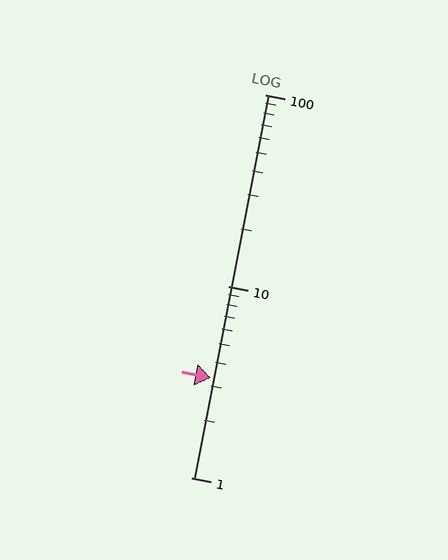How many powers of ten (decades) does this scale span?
The scale spans 2 decades, from 1 to 100.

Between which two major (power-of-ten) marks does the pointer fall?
The pointer is between 1 and 10.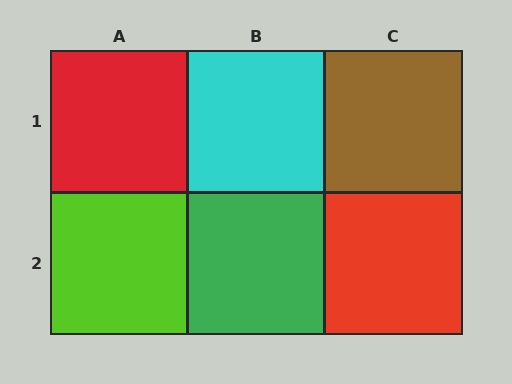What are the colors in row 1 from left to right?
Red, cyan, brown.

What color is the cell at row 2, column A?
Lime.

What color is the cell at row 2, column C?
Red.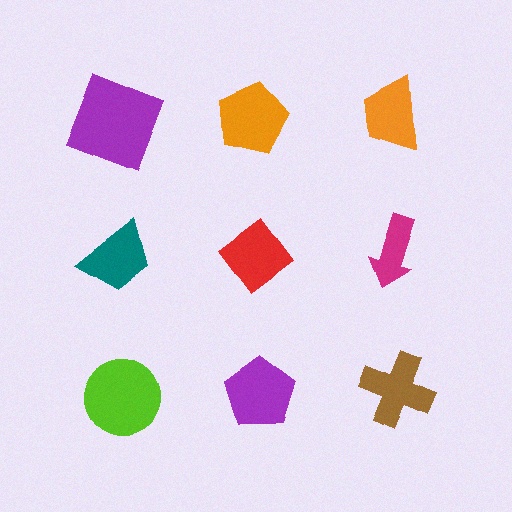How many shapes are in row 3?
3 shapes.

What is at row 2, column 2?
A red diamond.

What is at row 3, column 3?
A brown cross.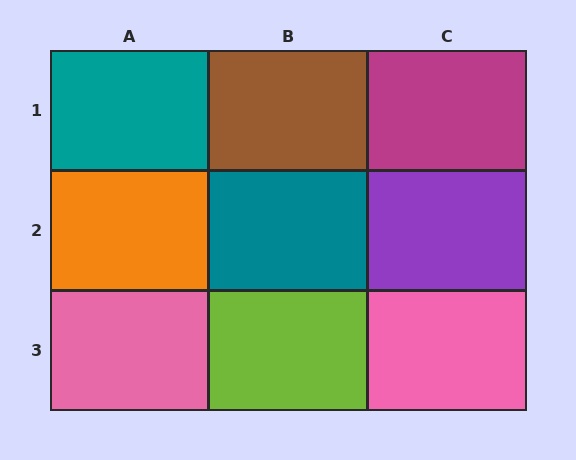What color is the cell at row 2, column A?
Orange.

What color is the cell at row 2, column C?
Purple.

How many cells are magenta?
1 cell is magenta.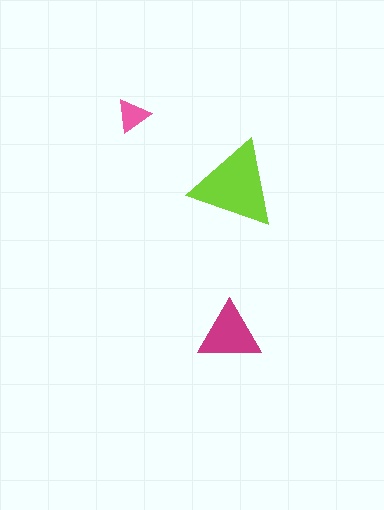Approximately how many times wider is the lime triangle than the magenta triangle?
About 1.5 times wider.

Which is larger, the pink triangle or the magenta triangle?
The magenta one.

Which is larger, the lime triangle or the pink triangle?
The lime one.